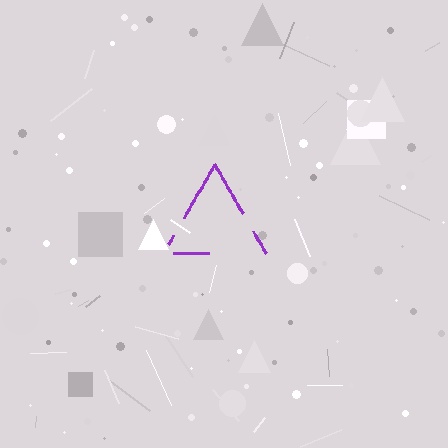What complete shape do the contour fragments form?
The contour fragments form a triangle.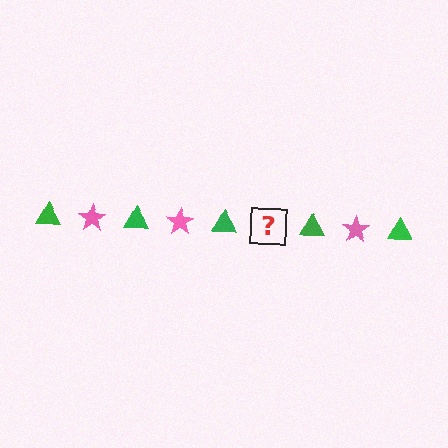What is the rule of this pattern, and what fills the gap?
The rule is that the pattern alternates between green triangle and pink star. The gap should be filled with a pink star.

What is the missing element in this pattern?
The missing element is a pink star.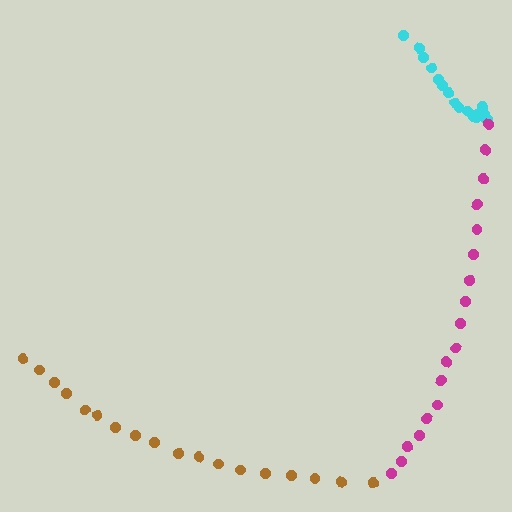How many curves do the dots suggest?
There are 3 distinct paths.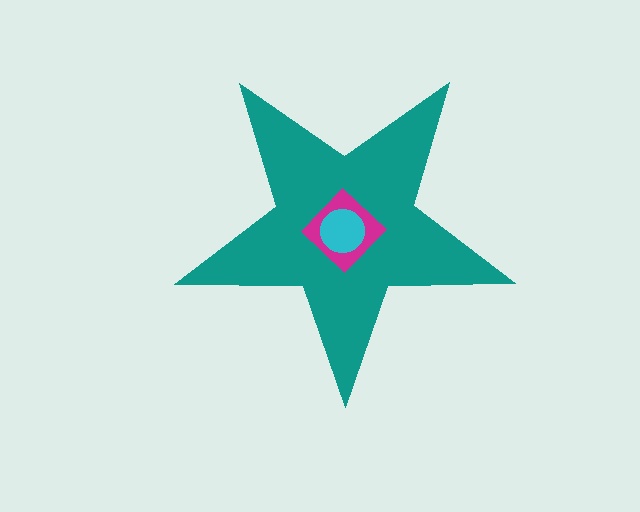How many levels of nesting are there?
3.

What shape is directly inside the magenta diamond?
The cyan circle.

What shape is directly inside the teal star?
The magenta diamond.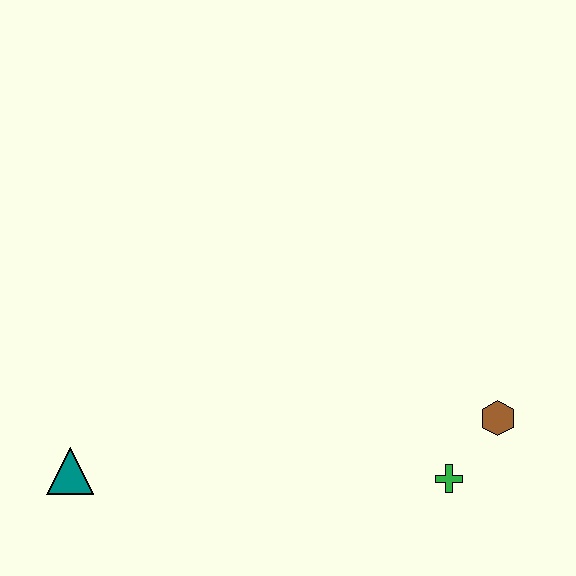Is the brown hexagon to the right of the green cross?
Yes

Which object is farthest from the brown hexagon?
The teal triangle is farthest from the brown hexagon.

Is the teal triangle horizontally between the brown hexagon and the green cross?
No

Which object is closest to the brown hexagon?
The green cross is closest to the brown hexagon.